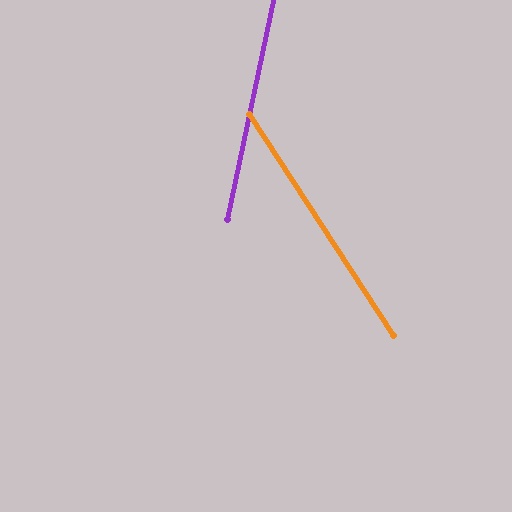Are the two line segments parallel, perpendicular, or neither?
Neither parallel nor perpendicular — they differ by about 45°.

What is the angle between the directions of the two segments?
Approximately 45 degrees.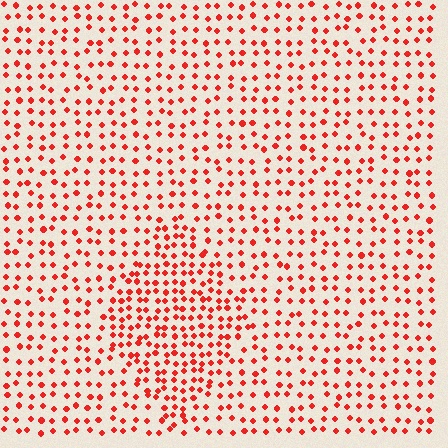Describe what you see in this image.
The image contains small red elements arranged at two different densities. A diamond-shaped region is visible where the elements are more densely packed than the surrounding area.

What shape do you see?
I see a diamond.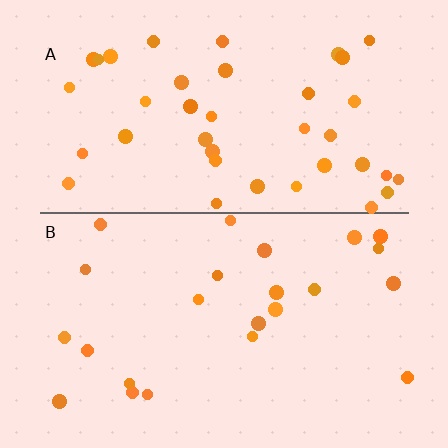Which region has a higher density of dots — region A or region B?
A (the top).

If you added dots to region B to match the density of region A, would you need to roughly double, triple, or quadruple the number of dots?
Approximately double.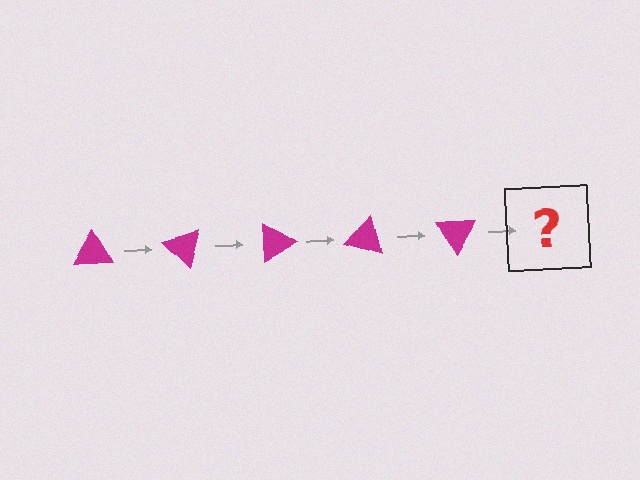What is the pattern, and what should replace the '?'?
The pattern is that the triangle rotates 45 degrees each step. The '?' should be a magenta triangle rotated 225 degrees.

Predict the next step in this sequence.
The next step is a magenta triangle rotated 225 degrees.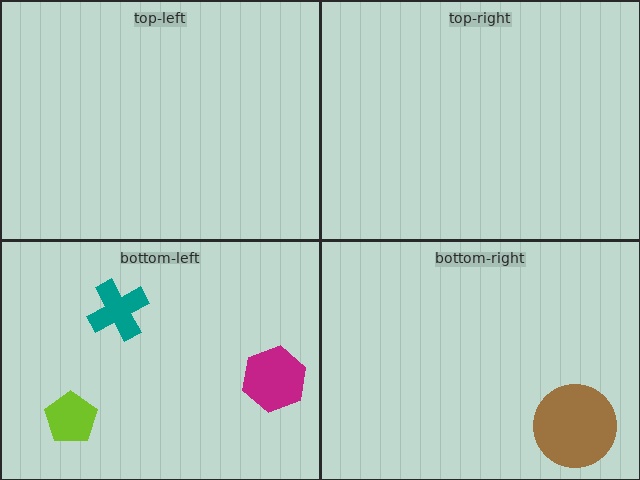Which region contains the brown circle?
The bottom-right region.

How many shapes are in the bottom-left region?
3.